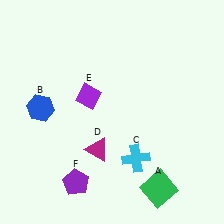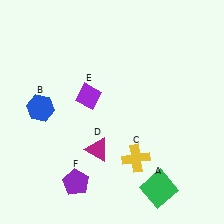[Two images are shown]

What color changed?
The cross (C) changed from cyan in Image 1 to yellow in Image 2.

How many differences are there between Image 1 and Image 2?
There is 1 difference between the two images.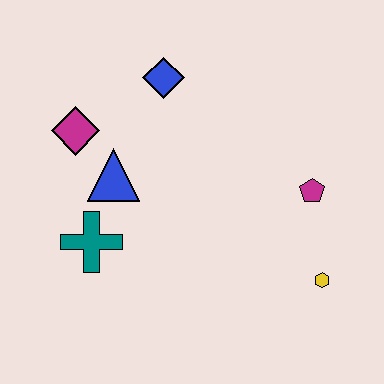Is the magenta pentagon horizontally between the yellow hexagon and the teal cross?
Yes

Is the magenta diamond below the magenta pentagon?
No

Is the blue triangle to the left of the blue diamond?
Yes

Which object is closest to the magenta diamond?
The blue triangle is closest to the magenta diamond.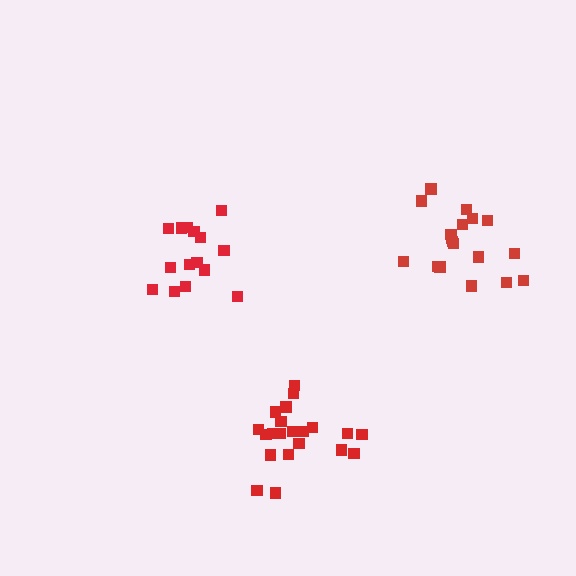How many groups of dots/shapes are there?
There are 3 groups.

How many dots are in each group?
Group 1: 19 dots, Group 2: 15 dots, Group 3: 21 dots (55 total).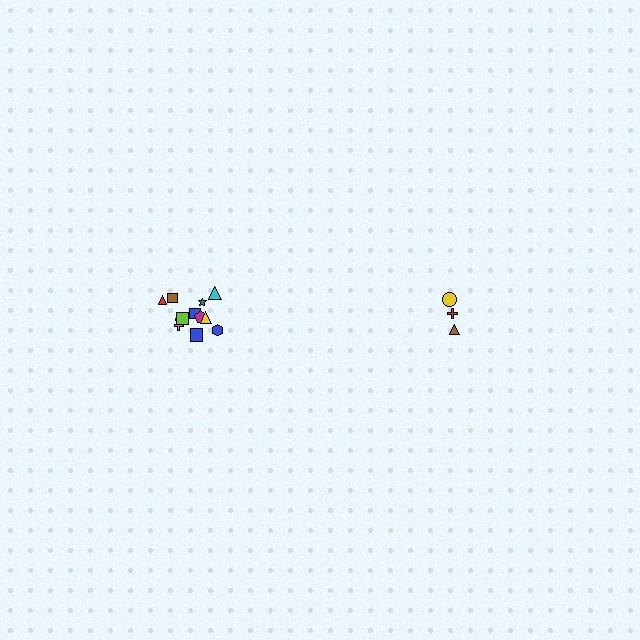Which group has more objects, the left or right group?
The left group.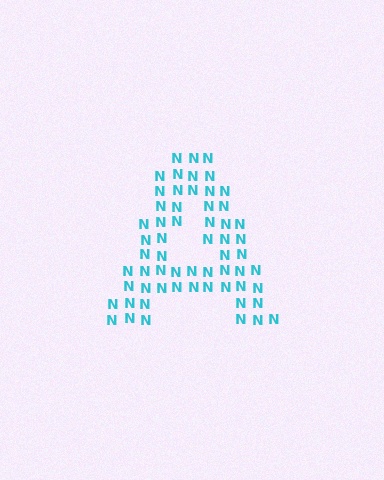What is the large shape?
The large shape is the letter A.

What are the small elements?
The small elements are letter N's.